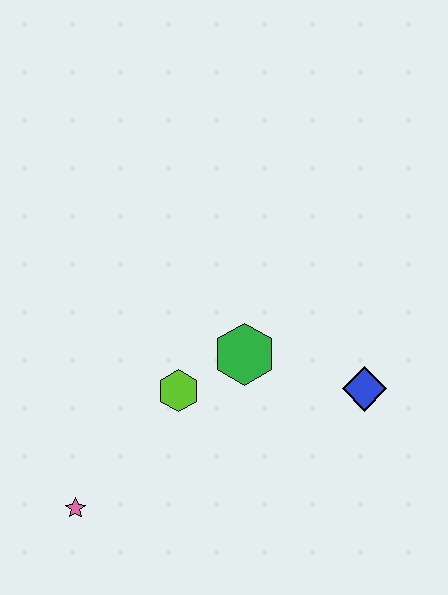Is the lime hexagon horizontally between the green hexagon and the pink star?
Yes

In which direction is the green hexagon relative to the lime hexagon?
The green hexagon is to the right of the lime hexagon.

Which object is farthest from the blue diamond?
The pink star is farthest from the blue diamond.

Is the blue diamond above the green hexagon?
No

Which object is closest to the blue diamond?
The green hexagon is closest to the blue diamond.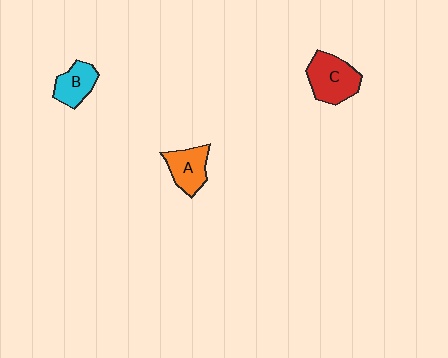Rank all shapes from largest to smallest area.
From largest to smallest: C (red), A (orange), B (cyan).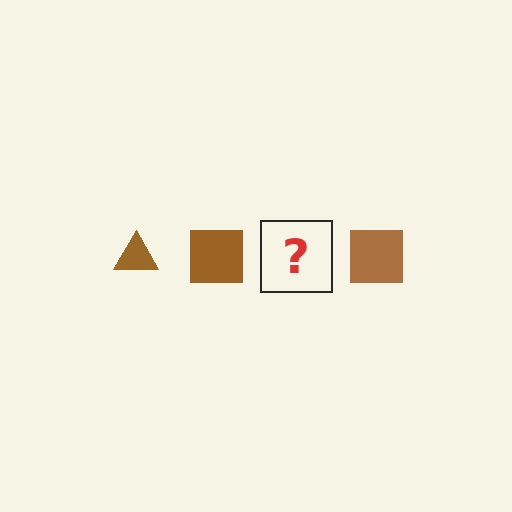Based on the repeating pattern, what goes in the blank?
The blank should be a brown triangle.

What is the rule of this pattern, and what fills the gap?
The rule is that the pattern cycles through triangle, square shapes in brown. The gap should be filled with a brown triangle.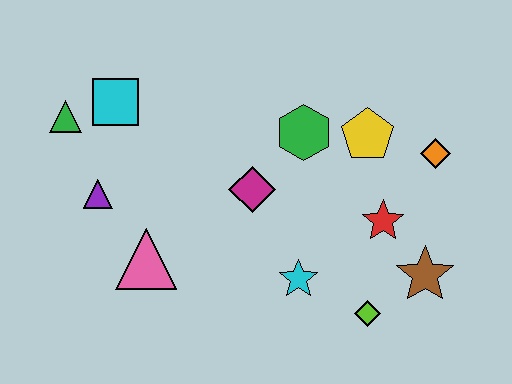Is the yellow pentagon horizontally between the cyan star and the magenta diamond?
No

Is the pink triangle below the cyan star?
No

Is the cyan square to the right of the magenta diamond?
No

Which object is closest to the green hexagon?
The yellow pentagon is closest to the green hexagon.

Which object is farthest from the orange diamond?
The green triangle is farthest from the orange diamond.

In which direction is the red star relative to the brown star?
The red star is above the brown star.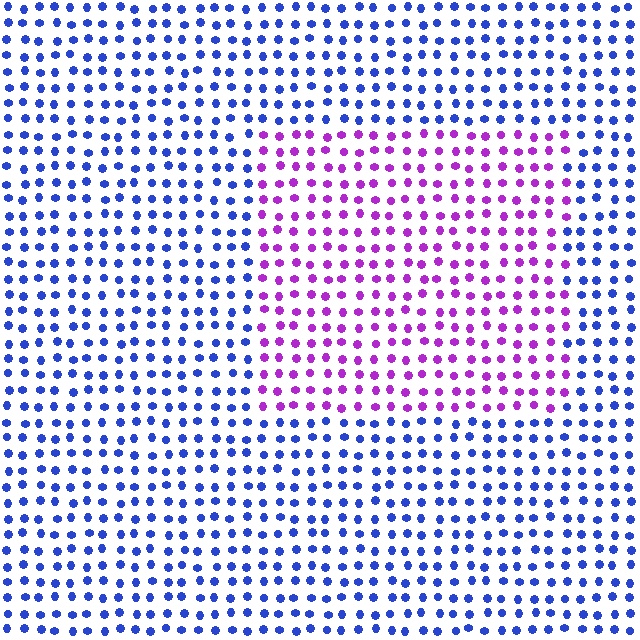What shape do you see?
I see a rectangle.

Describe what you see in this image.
The image is filled with small blue elements in a uniform arrangement. A rectangle-shaped region is visible where the elements are tinted to a slightly different hue, forming a subtle color boundary.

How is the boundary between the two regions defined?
The boundary is defined purely by a slight shift in hue (about 60 degrees). Spacing, size, and orientation are identical on both sides.